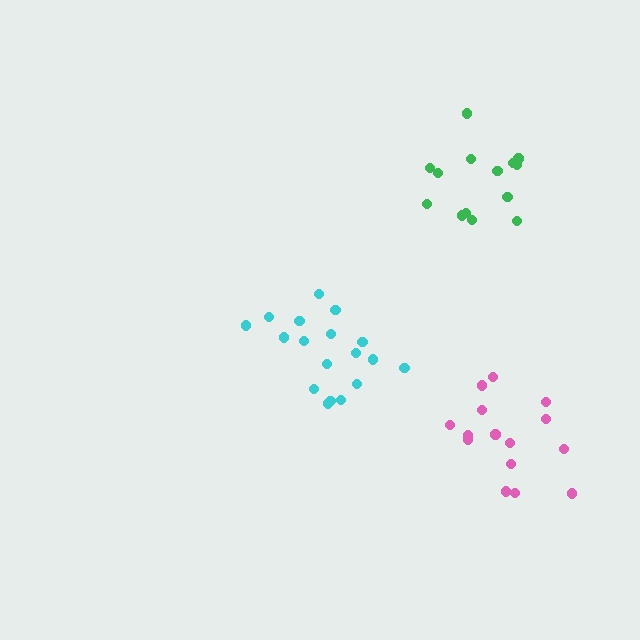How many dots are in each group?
Group 1: 14 dots, Group 2: 15 dots, Group 3: 18 dots (47 total).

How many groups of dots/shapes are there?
There are 3 groups.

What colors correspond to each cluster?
The clusters are colored: green, pink, cyan.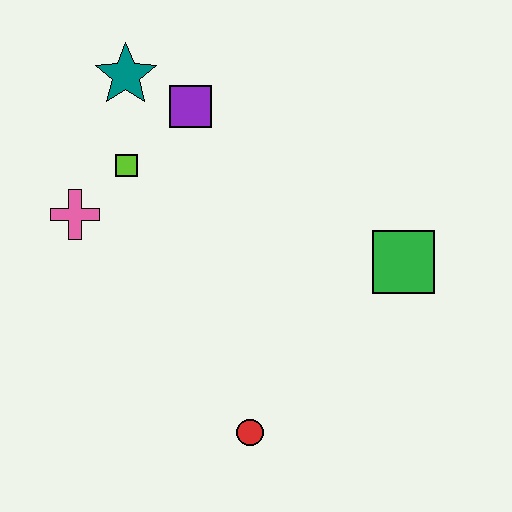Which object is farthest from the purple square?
The red circle is farthest from the purple square.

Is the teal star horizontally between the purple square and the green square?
No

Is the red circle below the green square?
Yes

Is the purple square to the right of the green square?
No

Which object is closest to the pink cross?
The lime square is closest to the pink cross.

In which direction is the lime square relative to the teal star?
The lime square is below the teal star.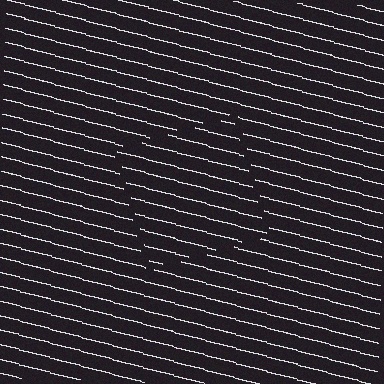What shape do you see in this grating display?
An illusory square. The interior of the shape contains the same grating, shifted by half a period — the contour is defined by the phase discontinuity where line-ends from the inner and outer gratings abut.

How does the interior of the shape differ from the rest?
The interior of the shape contains the same grating, shifted by half a period — the contour is defined by the phase discontinuity where line-ends from the inner and outer gratings abut.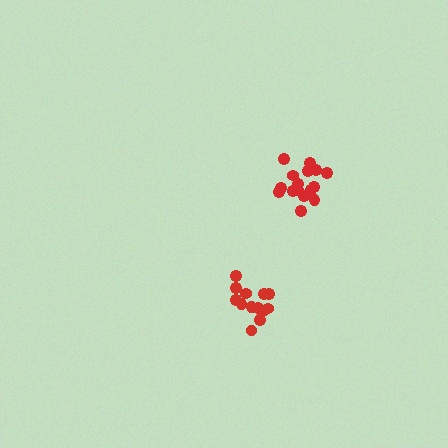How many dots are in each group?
Group 1: 16 dots, Group 2: 14 dots (30 total).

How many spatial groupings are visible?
There are 2 spatial groupings.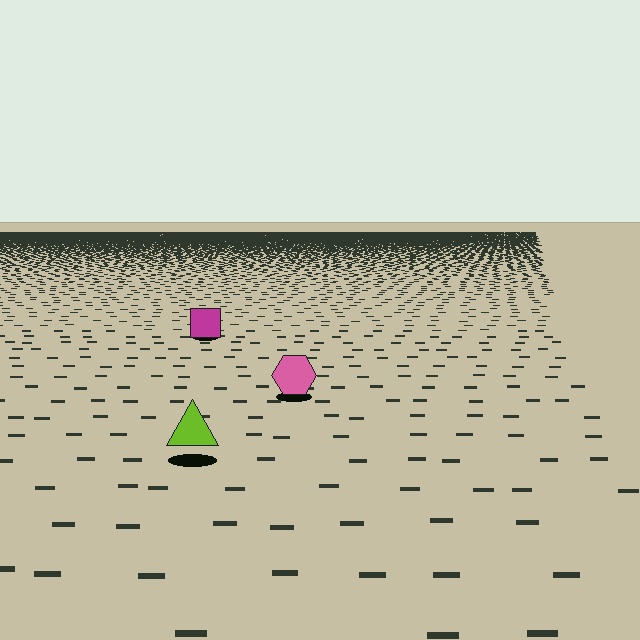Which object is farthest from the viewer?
The magenta square is farthest from the viewer. It appears smaller and the ground texture around it is denser.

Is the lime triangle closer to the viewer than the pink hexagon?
Yes. The lime triangle is closer — you can tell from the texture gradient: the ground texture is coarser near it.